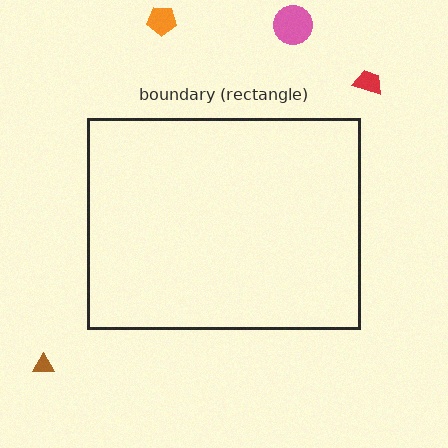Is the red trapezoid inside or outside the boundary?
Outside.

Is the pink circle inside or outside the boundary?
Outside.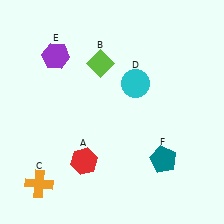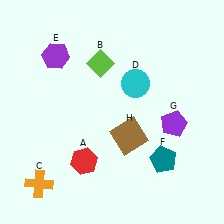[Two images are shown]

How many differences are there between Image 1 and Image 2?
There are 2 differences between the two images.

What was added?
A purple pentagon (G), a brown square (H) were added in Image 2.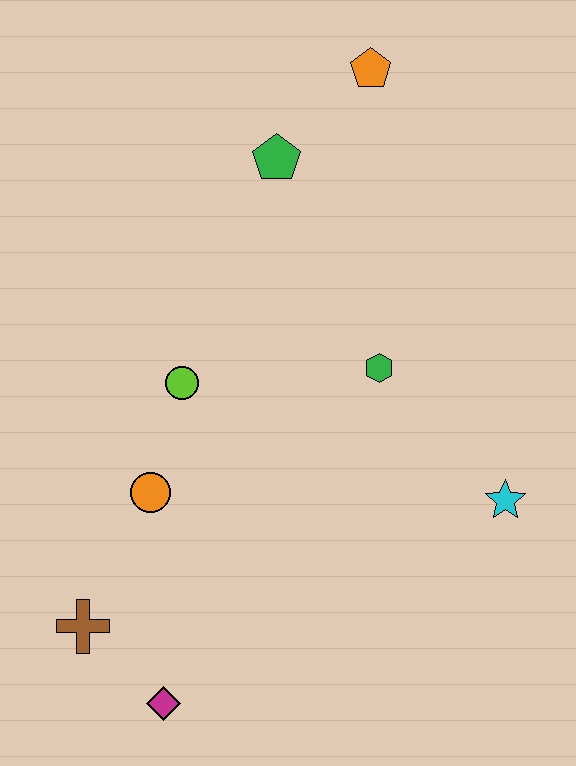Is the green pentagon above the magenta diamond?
Yes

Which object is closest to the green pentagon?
The orange pentagon is closest to the green pentagon.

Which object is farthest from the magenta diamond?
The orange pentagon is farthest from the magenta diamond.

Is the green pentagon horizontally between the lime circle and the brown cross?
No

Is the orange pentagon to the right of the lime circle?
Yes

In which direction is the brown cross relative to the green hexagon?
The brown cross is to the left of the green hexagon.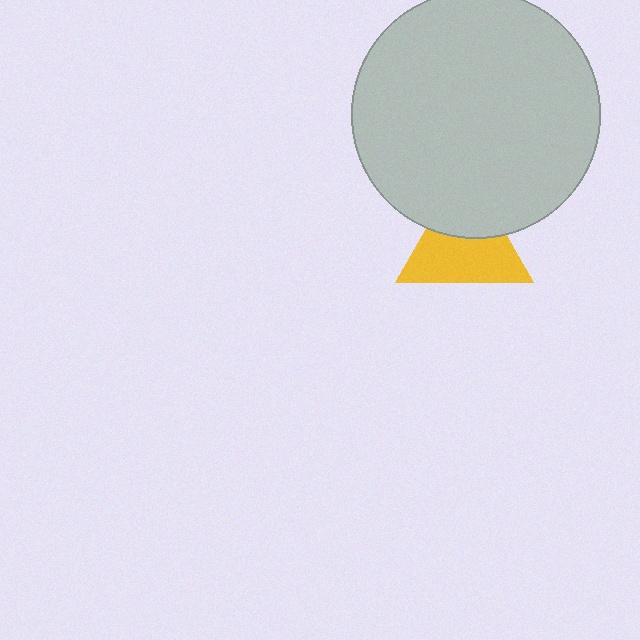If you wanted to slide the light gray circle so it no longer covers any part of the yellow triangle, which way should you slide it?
Slide it up — that is the most direct way to separate the two shapes.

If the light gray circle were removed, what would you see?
You would see the complete yellow triangle.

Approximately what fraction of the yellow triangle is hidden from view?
Roughly 38% of the yellow triangle is hidden behind the light gray circle.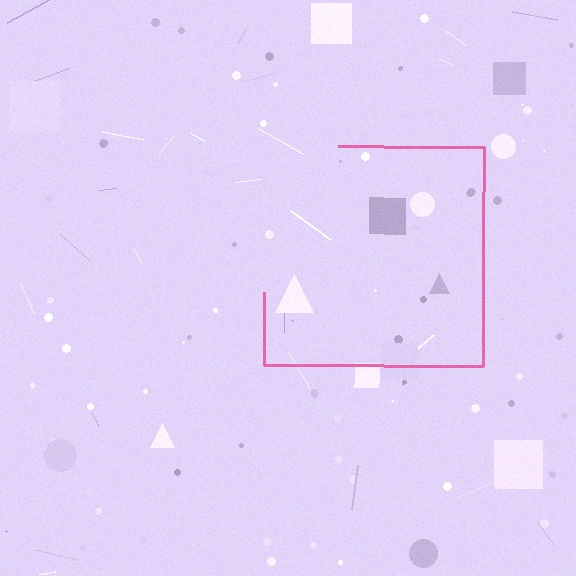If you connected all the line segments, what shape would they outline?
They would outline a square.